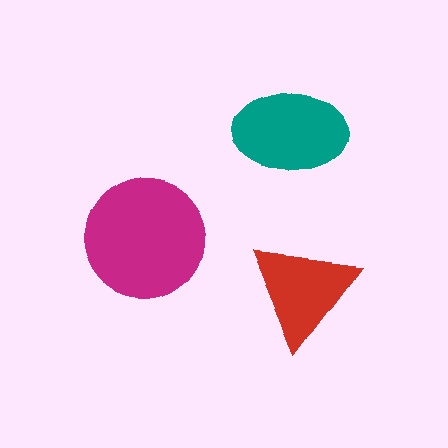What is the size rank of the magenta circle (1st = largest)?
1st.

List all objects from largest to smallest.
The magenta circle, the teal ellipse, the red triangle.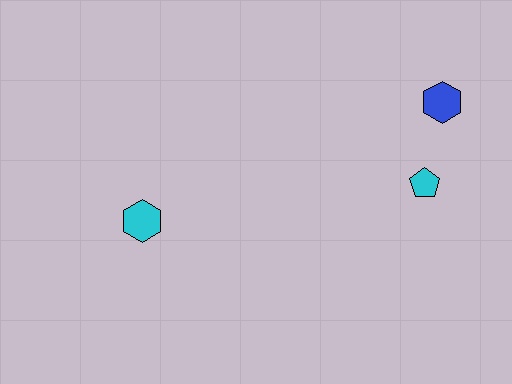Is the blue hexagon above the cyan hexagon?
Yes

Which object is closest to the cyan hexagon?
The cyan pentagon is closest to the cyan hexagon.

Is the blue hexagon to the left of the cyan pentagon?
No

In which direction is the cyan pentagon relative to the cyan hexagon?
The cyan pentagon is to the right of the cyan hexagon.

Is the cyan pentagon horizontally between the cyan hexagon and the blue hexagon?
Yes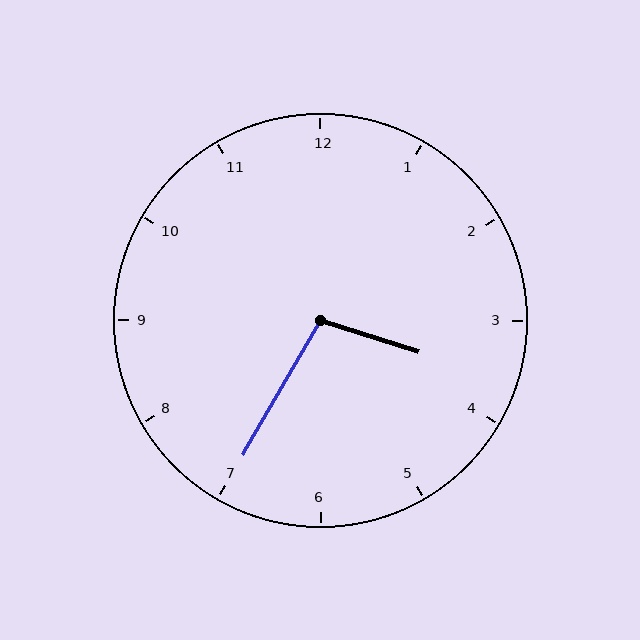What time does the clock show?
3:35.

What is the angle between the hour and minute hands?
Approximately 102 degrees.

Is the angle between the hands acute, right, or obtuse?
It is obtuse.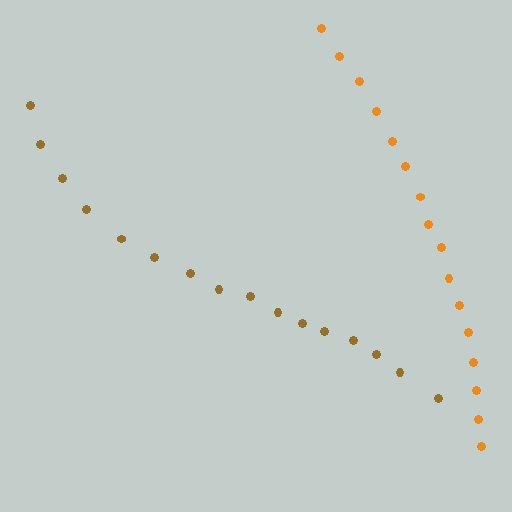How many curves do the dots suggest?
There are 2 distinct paths.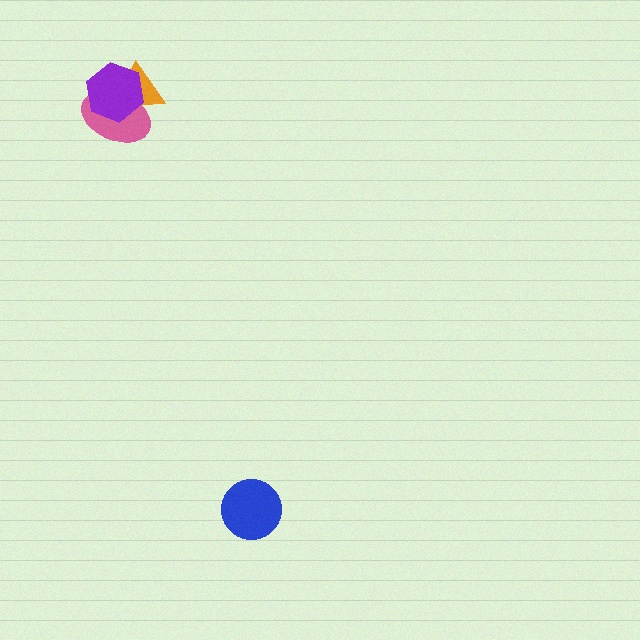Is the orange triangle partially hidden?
Yes, it is partially covered by another shape.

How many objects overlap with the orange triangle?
2 objects overlap with the orange triangle.